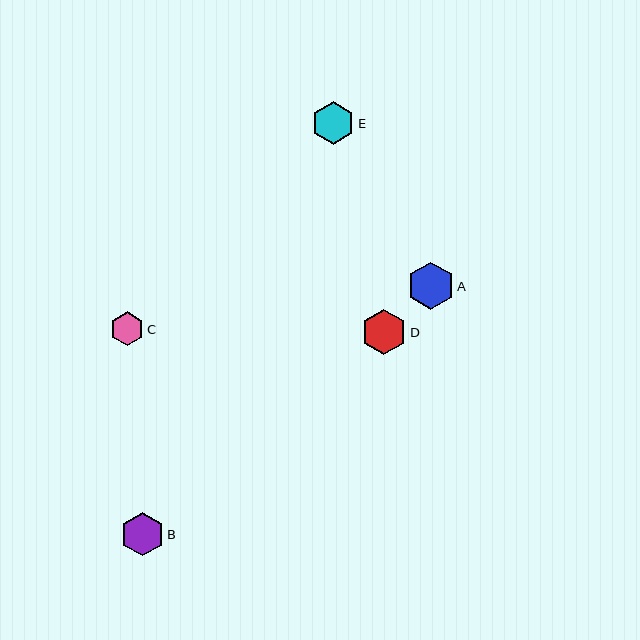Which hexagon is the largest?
Hexagon A is the largest with a size of approximately 47 pixels.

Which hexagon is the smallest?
Hexagon C is the smallest with a size of approximately 34 pixels.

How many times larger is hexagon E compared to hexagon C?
Hexagon E is approximately 1.3 times the size of hexagon C.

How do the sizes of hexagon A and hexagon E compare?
Hexagon A and hexagon E are approximately the same size.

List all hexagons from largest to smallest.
From largest to smallest: A, D, E, B, C.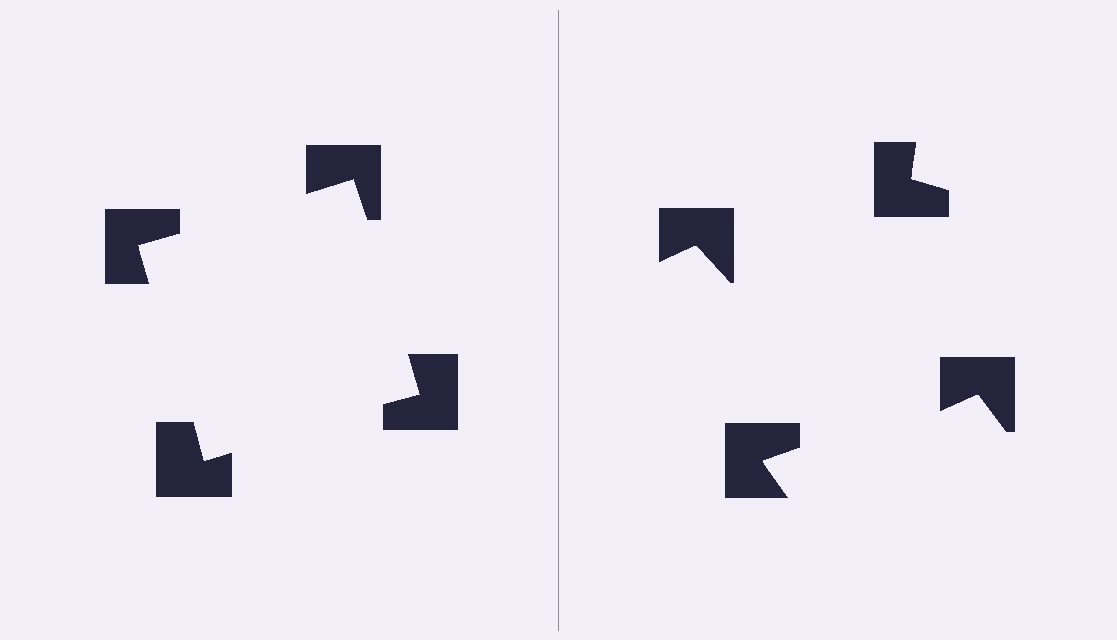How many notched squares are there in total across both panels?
8 — 4 on each side.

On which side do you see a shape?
An illusory square appears on the left side. On the right side the wedge cuts are rotated, so no coherent shape forms.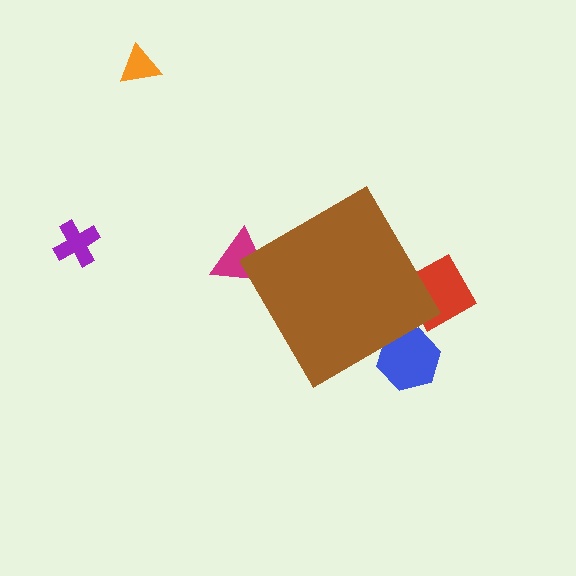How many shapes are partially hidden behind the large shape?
3 shapes are partially hidden.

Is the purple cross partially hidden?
No, the purple cross is fully visible.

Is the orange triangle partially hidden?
No, the orange triangle is fully visible.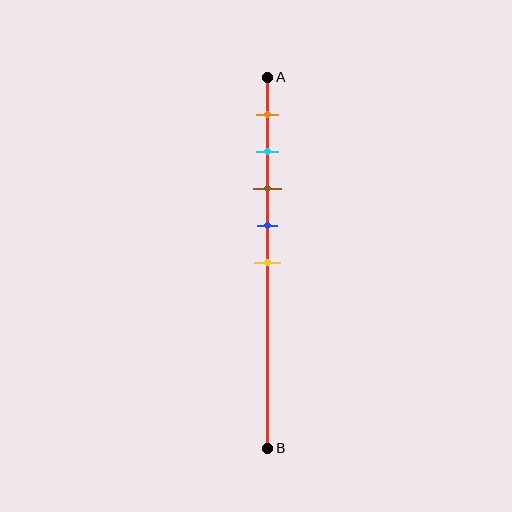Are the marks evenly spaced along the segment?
Yes, the marks are approximately evenly spaced.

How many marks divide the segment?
There are 5 marks dividing the segment.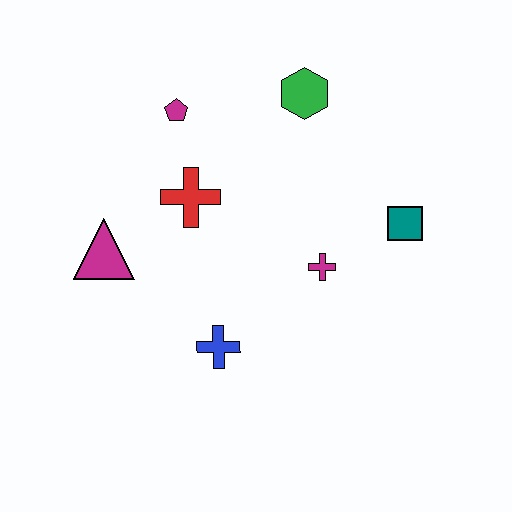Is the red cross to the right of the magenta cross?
No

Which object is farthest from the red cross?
The teal square is farthest from the red cross.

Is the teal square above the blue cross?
Yes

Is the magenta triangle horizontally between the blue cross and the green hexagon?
No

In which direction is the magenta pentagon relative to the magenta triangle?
The magenta pentagon is above the magenta triangle.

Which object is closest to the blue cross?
The magenta cross is closest to the blue cross.